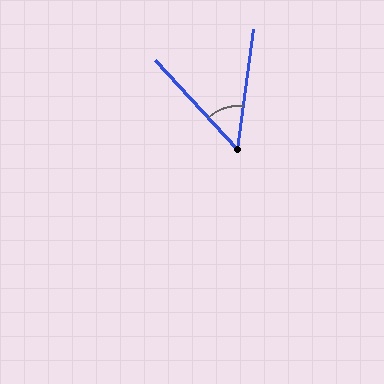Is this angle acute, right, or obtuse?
It is acute.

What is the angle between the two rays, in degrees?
Approximately 51 degrees.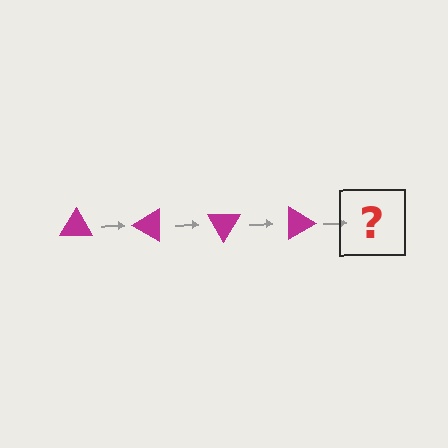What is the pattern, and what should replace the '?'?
The pattern is that the triangle rotates 30 degrees each step. The '?' should be a magenta triangle rotated 120 degrees.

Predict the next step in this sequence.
The next step is a magenta triangle rotated 120 degrees.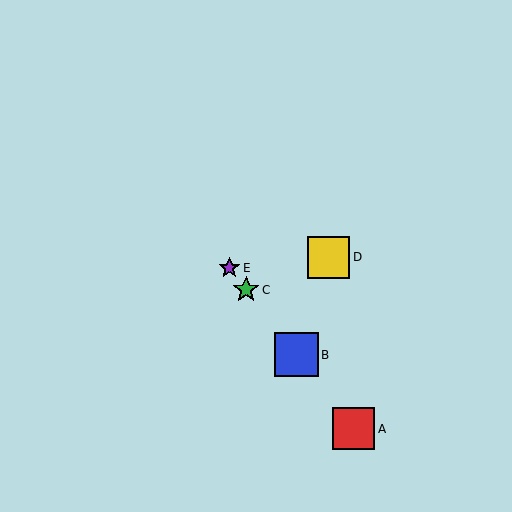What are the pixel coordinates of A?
Object A is at (354, 429).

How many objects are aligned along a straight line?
4 objects (A, B, C, E) are aligned along a straight line.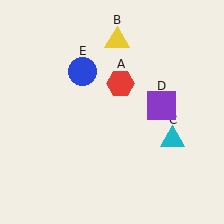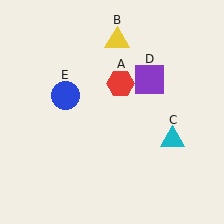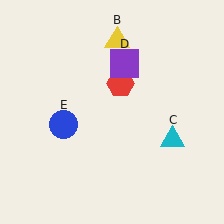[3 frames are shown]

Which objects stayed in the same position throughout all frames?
Red hexagon (object A) and yellow triangle (object B) and cyan triangle (object C) remained stationary.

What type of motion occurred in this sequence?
The purple square (object D), blue circle (object E) rotated counterclockwise around the center of the scene.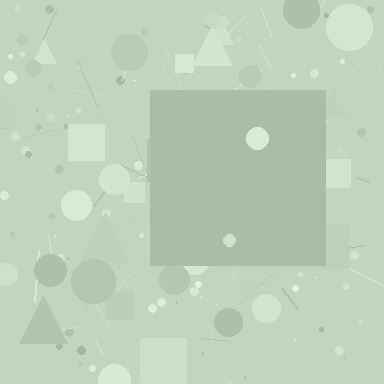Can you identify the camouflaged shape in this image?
The camouflaged shape is a square.